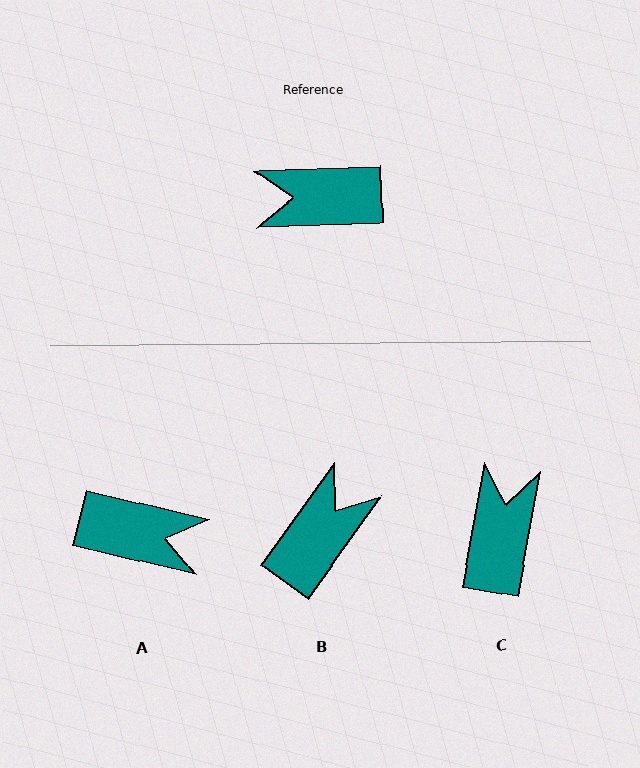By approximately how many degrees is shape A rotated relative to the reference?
Approximately 164 degrees counter-clockwise.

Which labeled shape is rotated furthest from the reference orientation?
A, about 164 degrees away.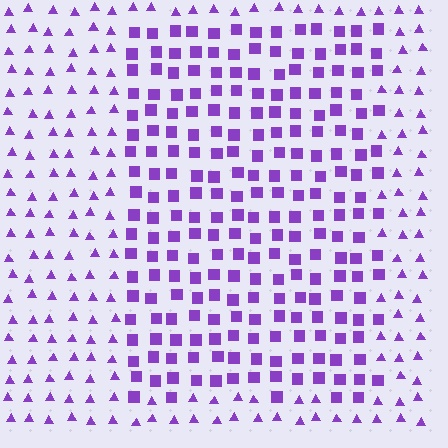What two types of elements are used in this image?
The image uses squares inside the rectangle region and triangles outside it.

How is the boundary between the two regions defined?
The boundary is defined by a change in element shape: squares inside vs. triangles outside. All elements share the same color and spacing.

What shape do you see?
I see a rectangle.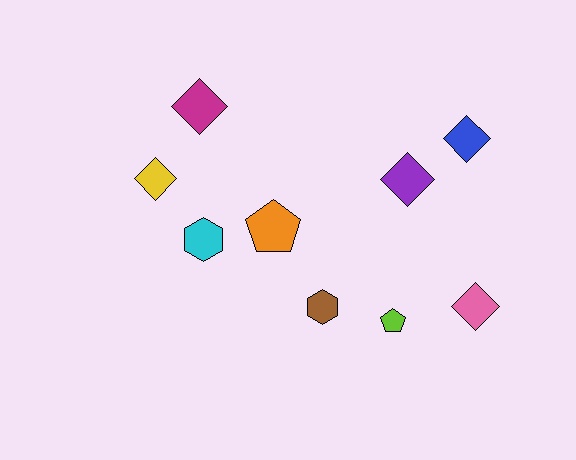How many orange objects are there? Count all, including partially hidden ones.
There is 1 orange object.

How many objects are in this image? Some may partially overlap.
There are 9 objects.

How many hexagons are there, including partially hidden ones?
There are 2 hexagons.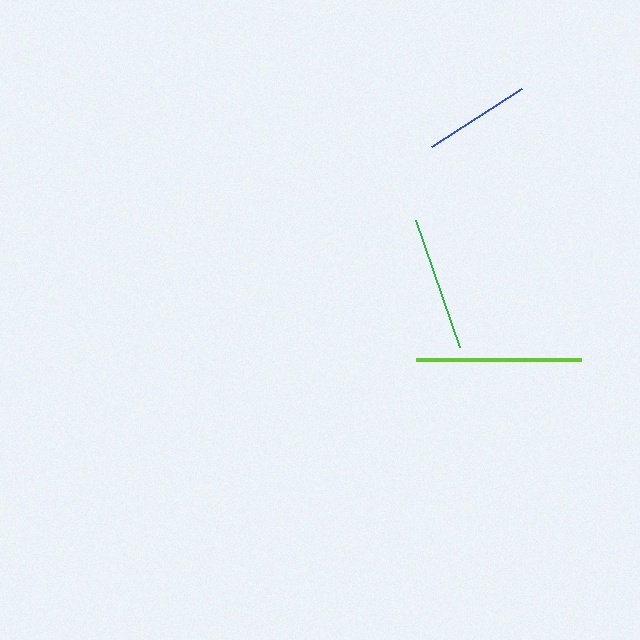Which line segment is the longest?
The lime line is the longest at approximately 165 pixels.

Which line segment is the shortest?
The blue line is the shortest at approximately 107 pixels.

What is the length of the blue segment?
The blue segment is approximately 107 pixels long.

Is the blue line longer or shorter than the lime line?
The lime line is longer than the blue line.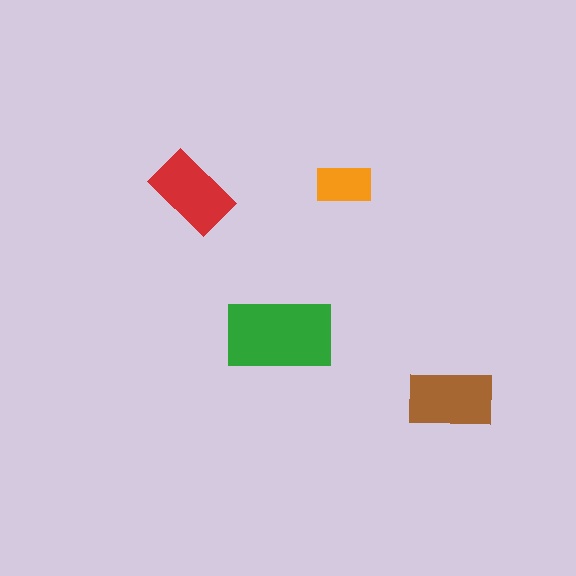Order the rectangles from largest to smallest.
the green one, the brown one, the red one, the orange one.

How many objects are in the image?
There are 4 objects in the image.